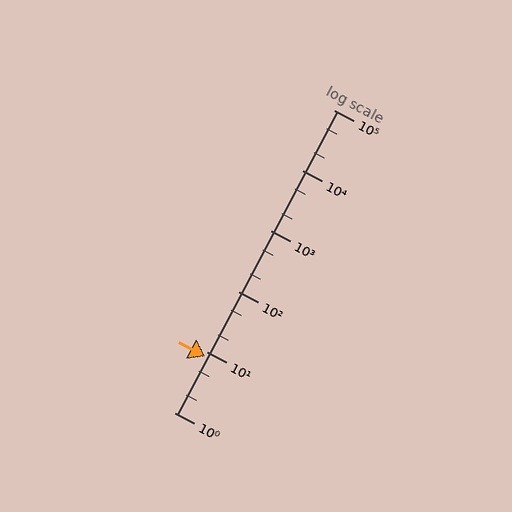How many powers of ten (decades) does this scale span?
The scale spans 5 decades, from 1 to 100000.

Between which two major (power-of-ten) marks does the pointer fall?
The pointer is between 1 and 10.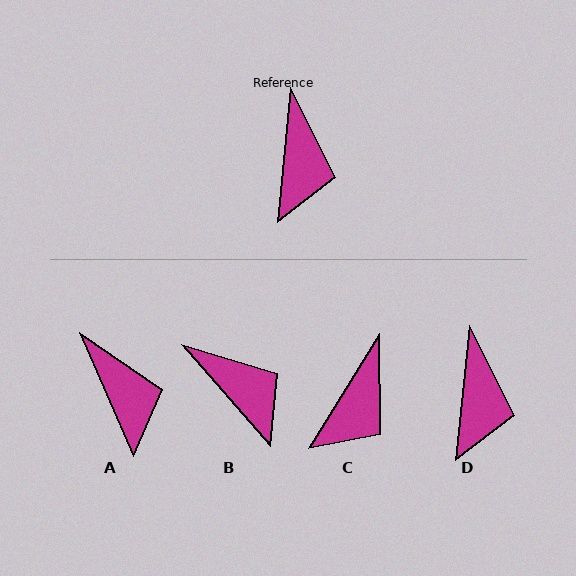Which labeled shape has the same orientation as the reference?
D.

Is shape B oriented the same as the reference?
No, it is off by about 47 degrees.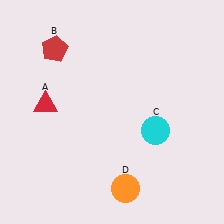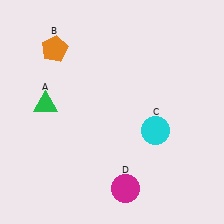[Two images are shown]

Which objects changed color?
A changed from red to green. B changed from red to orange. D changed from orange to magenta.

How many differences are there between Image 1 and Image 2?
There are 3 differences between the two images.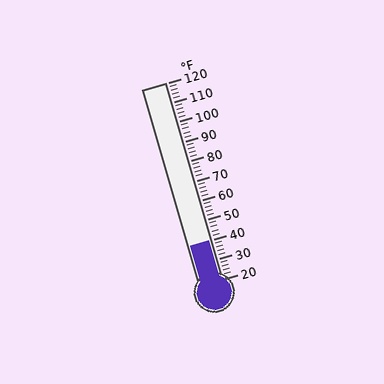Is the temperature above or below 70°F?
The temperature is below 70°F.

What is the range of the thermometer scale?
The thermometer scale ranges from 20°F to 120°F.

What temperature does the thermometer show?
The thermometer shows approximately 40°F.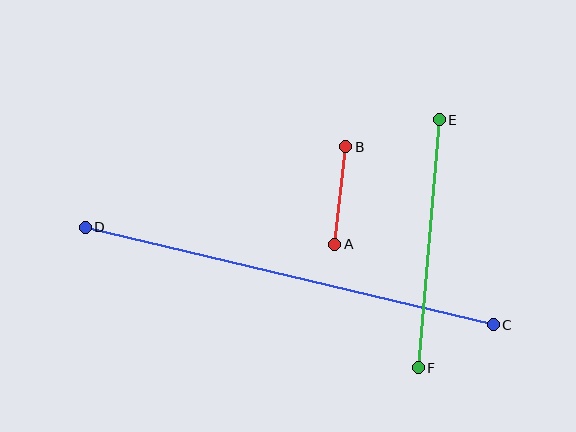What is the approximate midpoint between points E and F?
The midpoint is at approximately (429, 244) pixels.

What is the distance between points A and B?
The distance is approximately 98 pixels.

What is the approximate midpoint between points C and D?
The midpoint is at approximately (289, 276) pixels.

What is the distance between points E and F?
The distance is approximately 249 pixels.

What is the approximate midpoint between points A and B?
The midpoint is at approximately (340, 195) pixels.